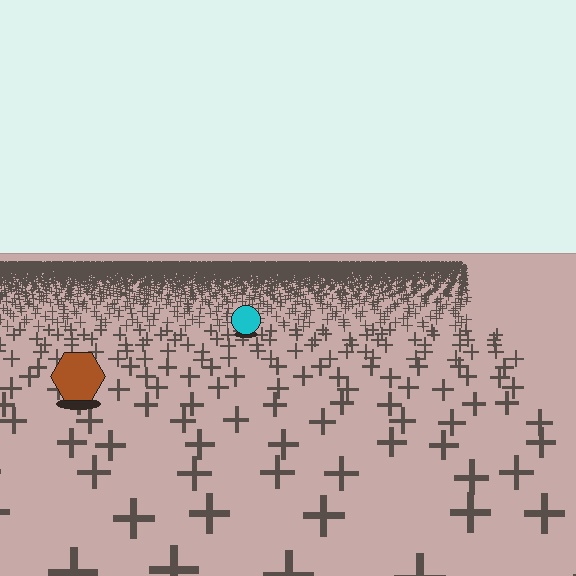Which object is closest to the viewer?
The brown hexagon is closest. The texture marks near it are larger and more spread out.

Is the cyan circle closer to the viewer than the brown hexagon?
No. The brown hexagon is closer — you can tell from the texture gradient: the ground texture is coarser near it.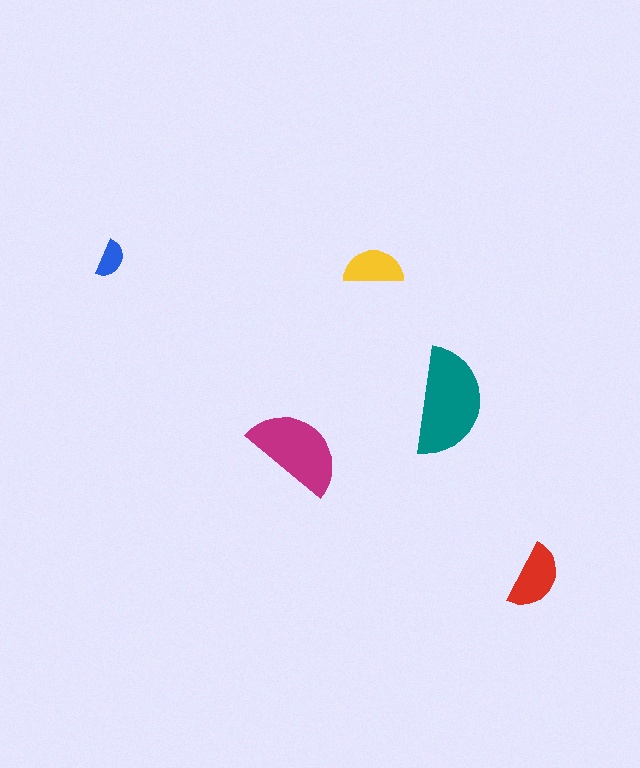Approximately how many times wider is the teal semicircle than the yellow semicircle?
About 2 times wider.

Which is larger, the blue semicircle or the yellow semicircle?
The yellow one.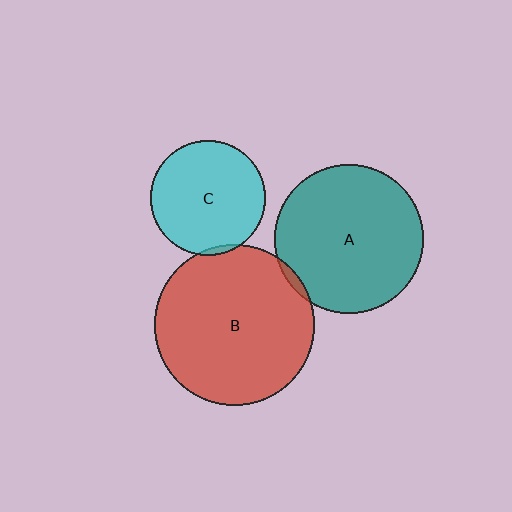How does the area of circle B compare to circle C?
Approximately 1.9 times.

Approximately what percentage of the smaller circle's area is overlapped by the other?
Approximately 5%.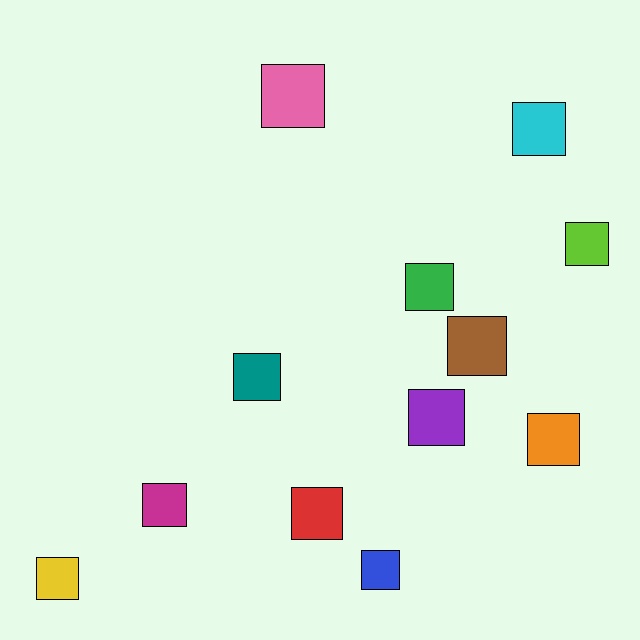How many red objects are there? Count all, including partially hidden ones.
There is 1 red object.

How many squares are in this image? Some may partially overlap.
There are 12 squares.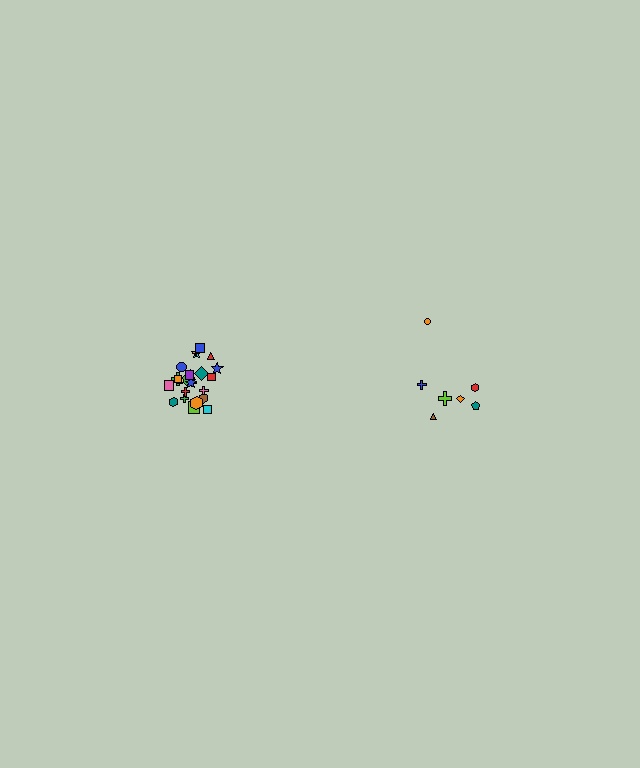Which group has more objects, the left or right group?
The left group.